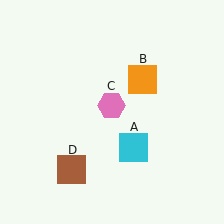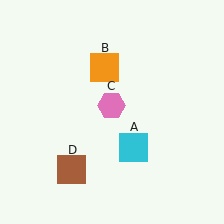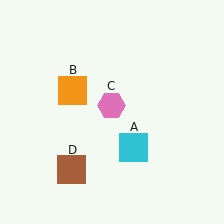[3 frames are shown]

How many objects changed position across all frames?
1 object changed position: orange square (object B).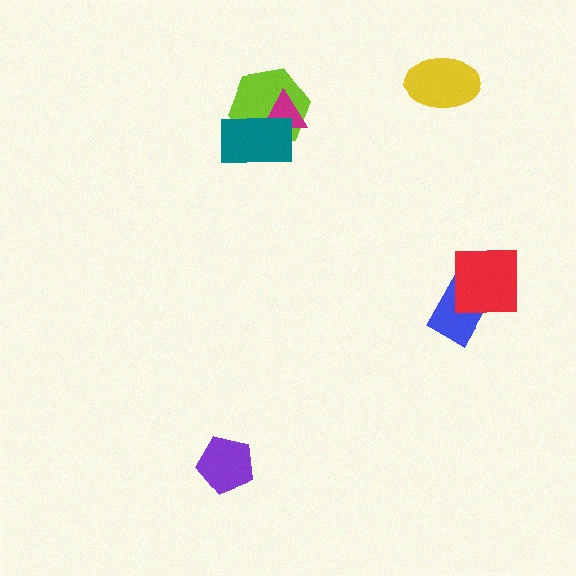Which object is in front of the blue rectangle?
The red square is in front of the blue rectangle.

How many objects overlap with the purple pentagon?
0 objects overlap with the purple pentagon.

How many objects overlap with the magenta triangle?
2 objects overlap with the magenta triangle.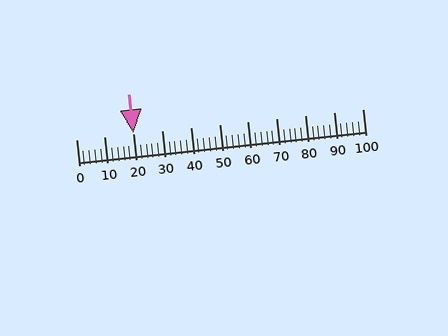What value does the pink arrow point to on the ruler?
The pink arrow points to approximately 20.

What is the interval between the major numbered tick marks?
The major tick marks are spaced 10 units apart.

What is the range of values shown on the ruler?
The ruler shows values from 0 to 100.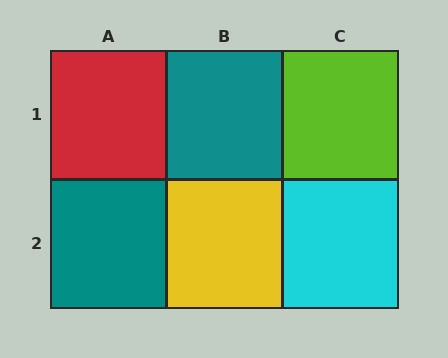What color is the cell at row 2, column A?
Teal.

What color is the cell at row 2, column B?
Yellow.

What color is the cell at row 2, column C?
Cyan.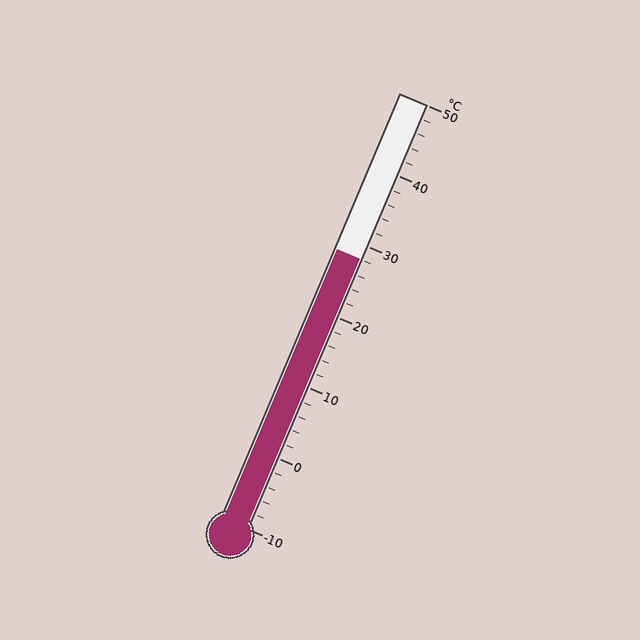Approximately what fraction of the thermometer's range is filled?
The thermometer is filled to approximately 65% of its range.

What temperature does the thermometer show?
The thermometer shows approximately 28°C.